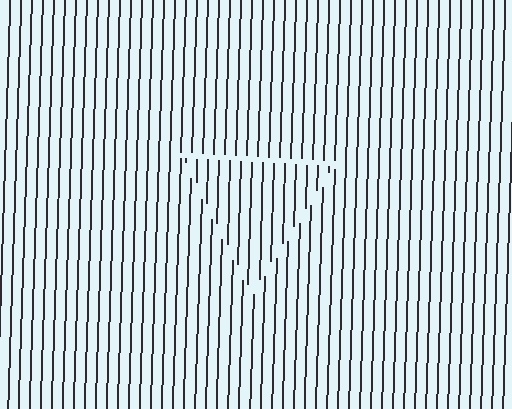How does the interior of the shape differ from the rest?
The interior of the shape contains the same grating, shifted by half a period — the contour is defined by the phase discontinuity where line-ends from the inner and outer gratings abut.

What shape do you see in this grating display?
An illusory triangle. The interior of the shape contains the same grating, shifted by half a period — the contour is defined by the phase discontinuity where line-ends from the inner and outer gratings abut.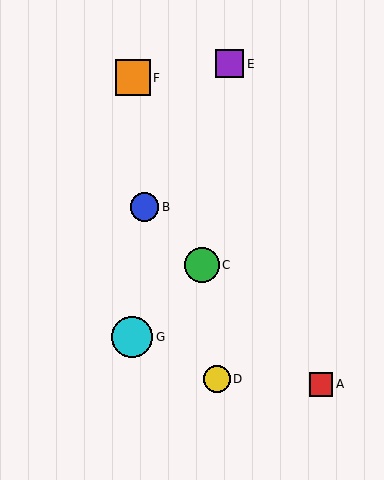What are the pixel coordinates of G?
Object G is at (132, 337).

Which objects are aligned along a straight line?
Objects A, B, C are aligned along a straight line.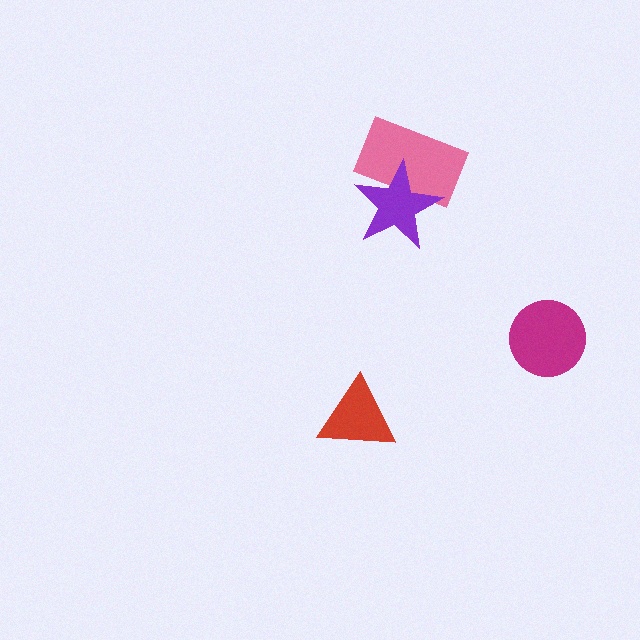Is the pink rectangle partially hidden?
Yes, it is partially covered by another shape.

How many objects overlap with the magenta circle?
0 objects overlap with the magenta circle.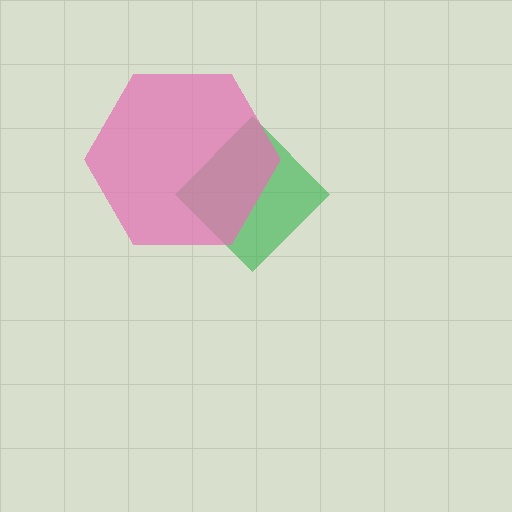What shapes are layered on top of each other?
The layered shapes are: a green diamond, a pink hexagon.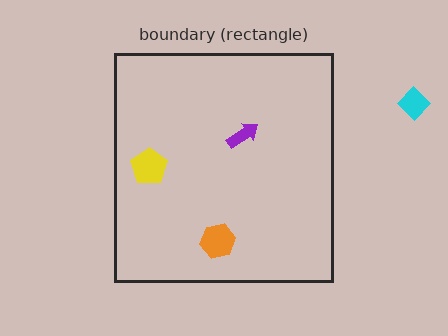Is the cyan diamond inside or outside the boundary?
Outside.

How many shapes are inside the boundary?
3 inside, 1 outside.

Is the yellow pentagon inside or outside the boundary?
Inside.